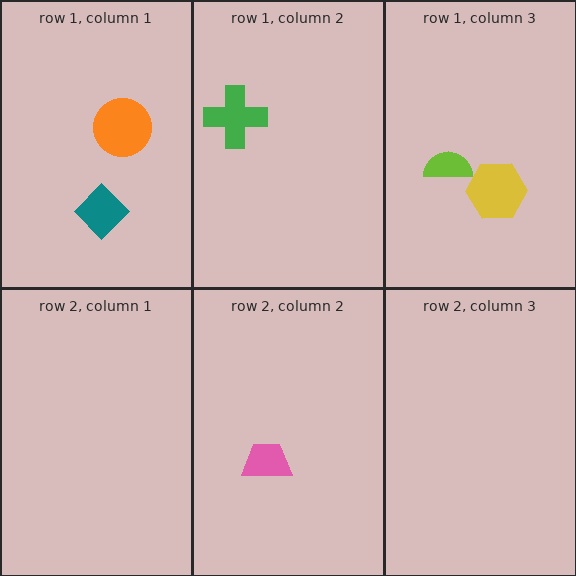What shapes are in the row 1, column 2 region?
The green cross.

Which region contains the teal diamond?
The row 1, column 1 region.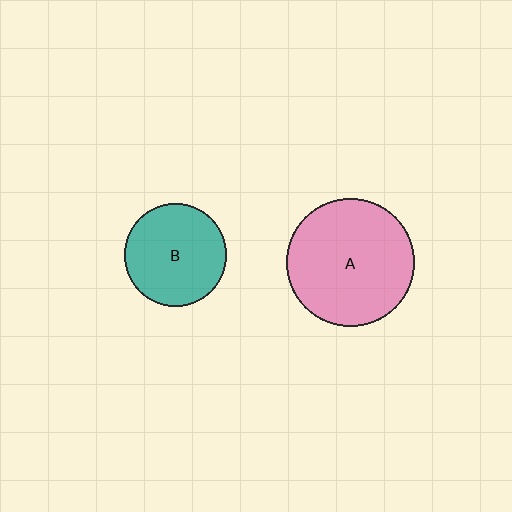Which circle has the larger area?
Circle A (pink).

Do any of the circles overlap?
No, none of the circles overlap.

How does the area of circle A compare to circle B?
Approximately 1.6 times.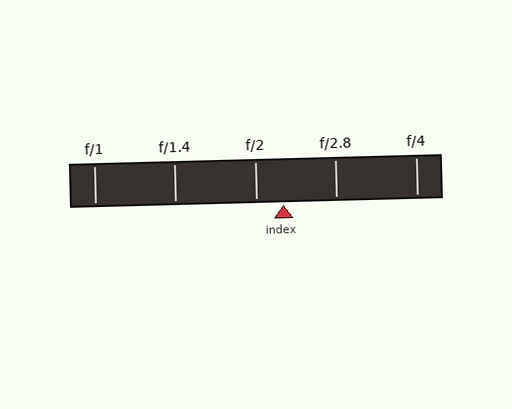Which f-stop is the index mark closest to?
The index mark is closest to f/2.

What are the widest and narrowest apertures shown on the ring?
The widest aperture shown is f/1 and the narrowest is f/4.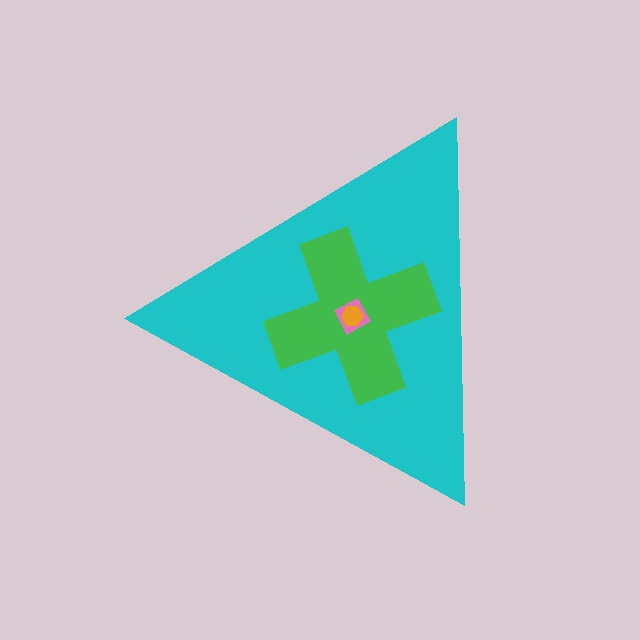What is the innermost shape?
The orange hexagon.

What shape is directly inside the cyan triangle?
The green cross.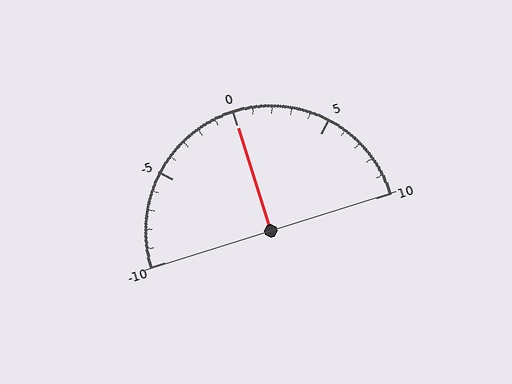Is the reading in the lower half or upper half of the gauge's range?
The reading is in the upper half of the range (-10 to 10).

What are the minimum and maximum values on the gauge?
The gauge ranges from -10 to 10.